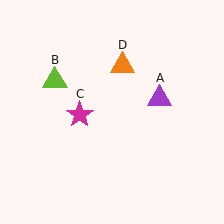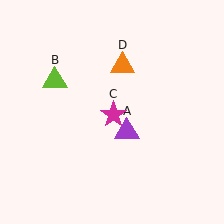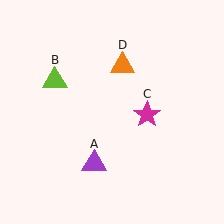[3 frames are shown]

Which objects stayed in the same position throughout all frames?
Lime triangle (object B) and orange triangle (object D) remained stationary.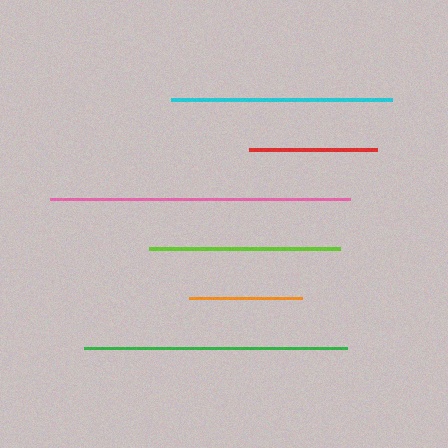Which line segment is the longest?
The pink line is the longest at approximately 300 pixels.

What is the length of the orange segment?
The orange segment is approximately 113 pixels long.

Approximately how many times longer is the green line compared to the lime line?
The green line is approximately 1.4 times the length of the lime line.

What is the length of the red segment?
The red segment is approximately 128 pixels long.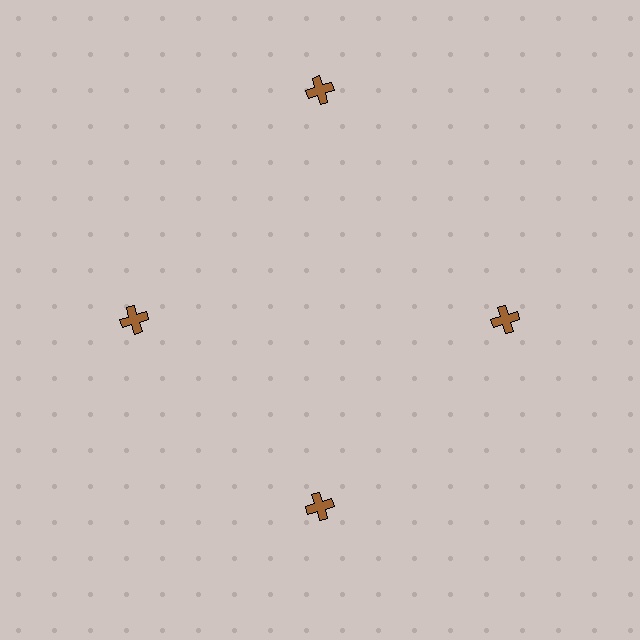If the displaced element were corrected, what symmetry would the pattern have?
It would have 4-fold rotational symmetry — the pattern would map onto itself every 90 degrees.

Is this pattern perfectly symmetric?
No. The 4 brown crosses are arranged in a ring, but one element near the 12 o'clock position is pushed outward from the center, breaking the 4-fold rotational symmetry.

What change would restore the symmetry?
The symmetry would be restored by moving it inward, back onto the ring so that all 4 crosses sit at equal angles and equal distance from the center.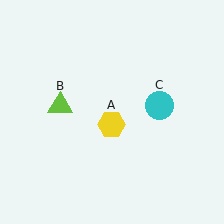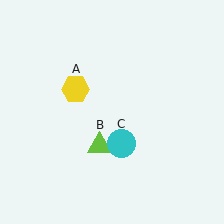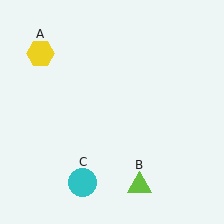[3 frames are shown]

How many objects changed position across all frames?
3 objects changed position: yellow hexagon (object A), lime triangle (object B), cyan circle (object C).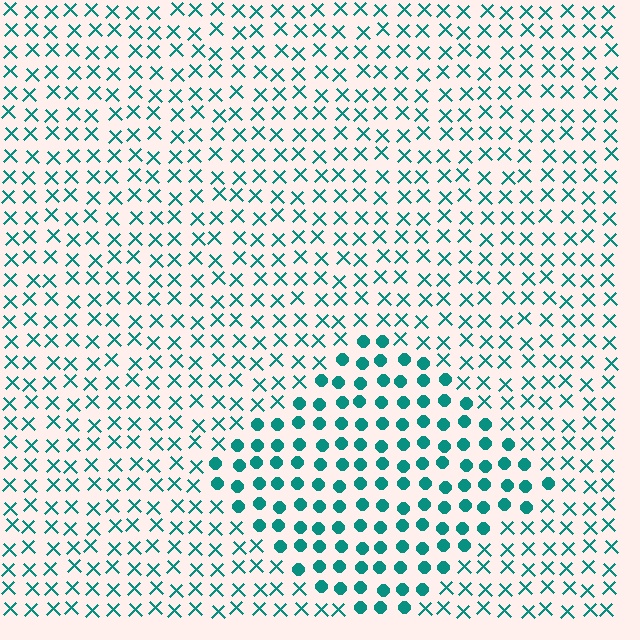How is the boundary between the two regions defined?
The boundary is defined by a change in element shape: circles inside vs. X marks outside. All elements share the same color and spacing.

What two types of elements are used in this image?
The image uses circles inside the diamond region and X marks outside it.